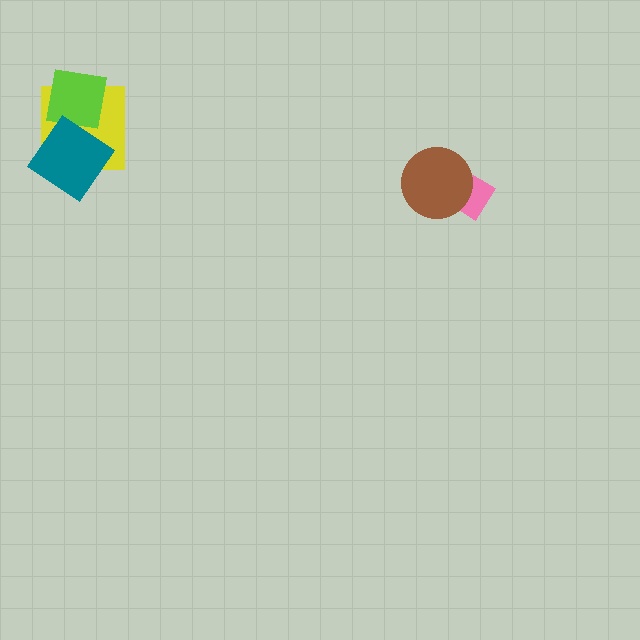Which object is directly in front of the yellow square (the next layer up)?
The lime square is directly in front of the yellow square.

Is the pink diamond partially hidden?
Yes, it is partially covered by another shape.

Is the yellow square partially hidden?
Yes, it is partially covered by another shape.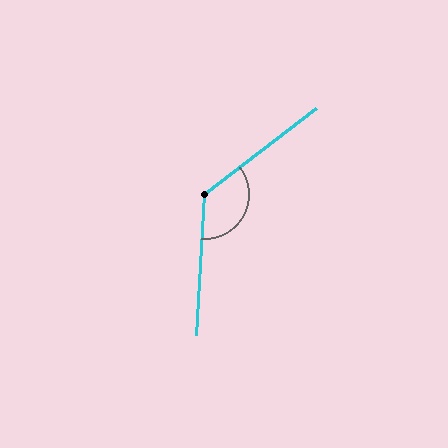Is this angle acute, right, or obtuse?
It is obtuse.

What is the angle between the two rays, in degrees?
Approximately 131 degrees.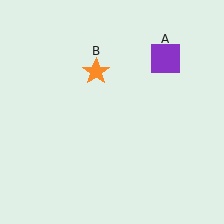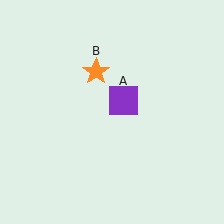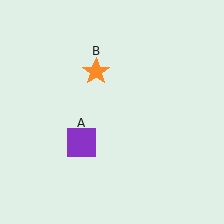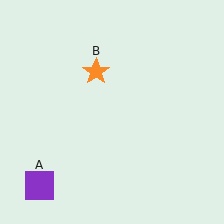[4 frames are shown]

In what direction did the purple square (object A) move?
The purple square (object A) moved down and to the left.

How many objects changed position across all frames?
1 object changed position: purple square (object A).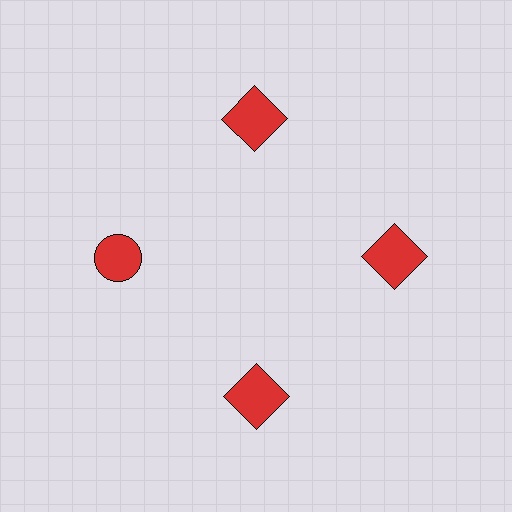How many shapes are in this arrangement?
There are 4 shapes arranged in a ring pattern.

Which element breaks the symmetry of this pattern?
The red circle at roughly the 9 o'clock position breaks the symmetry. All other shapes are red squares.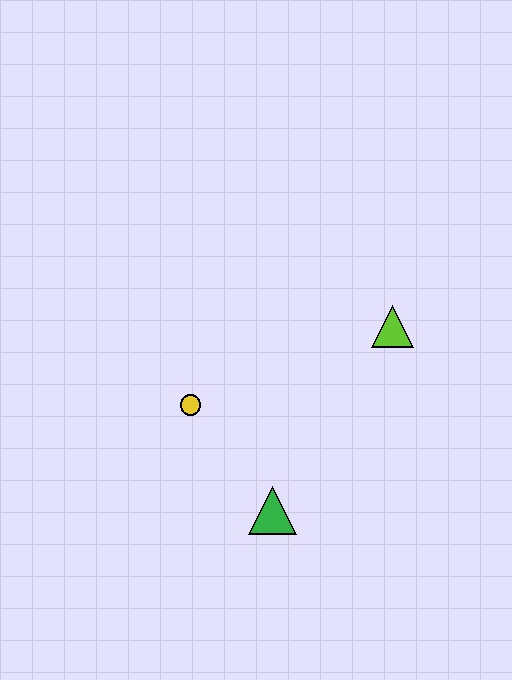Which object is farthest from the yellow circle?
The lime triangle is farthest from the yellow circle.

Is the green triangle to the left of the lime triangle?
Yes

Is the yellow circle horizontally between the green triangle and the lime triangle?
No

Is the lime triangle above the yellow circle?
Yes